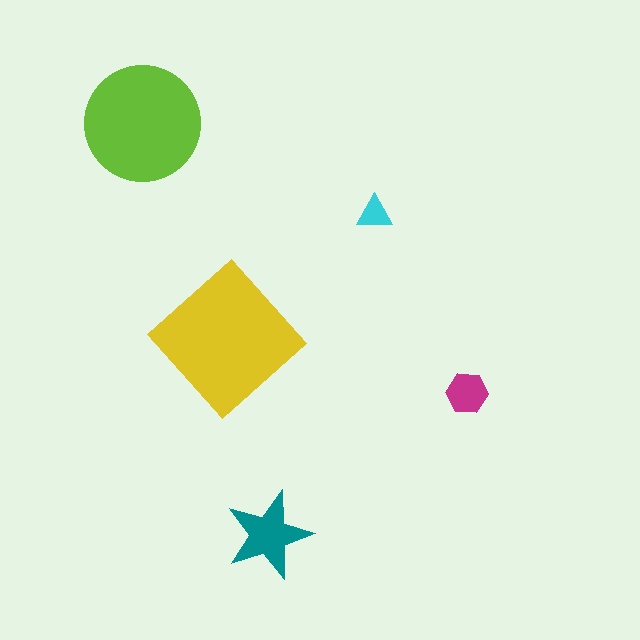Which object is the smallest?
The cyan triangle.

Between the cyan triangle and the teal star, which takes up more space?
The teal star.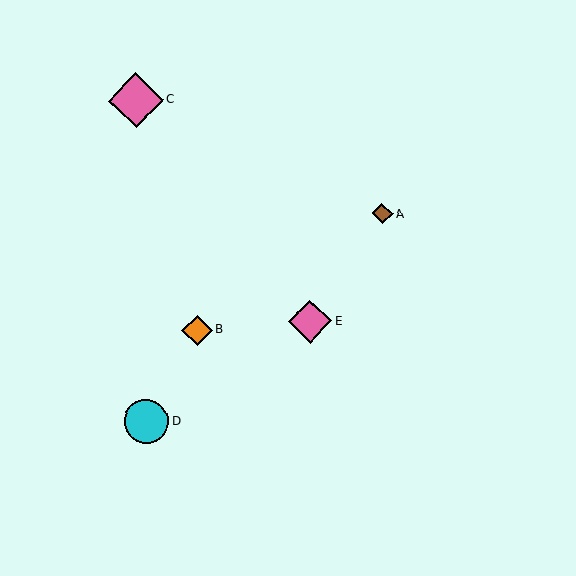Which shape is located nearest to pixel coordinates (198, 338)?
The orange diamond (labeled B) at (197, 330) is nearest to that location.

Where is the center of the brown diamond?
The center of the brown diamond is at (382, 214).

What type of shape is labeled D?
Shape D is a cyan circle.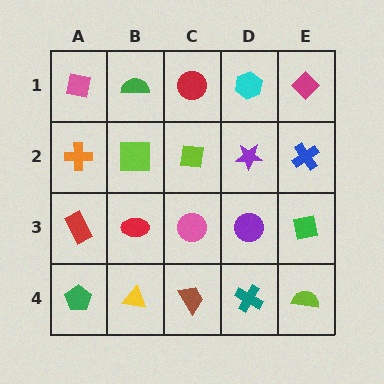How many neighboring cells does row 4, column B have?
3.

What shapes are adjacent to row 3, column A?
An orange cross (row 2, column A), a green pentagon (row 4, column A), a red ellipse (row 3, column B).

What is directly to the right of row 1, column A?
A green semicircle.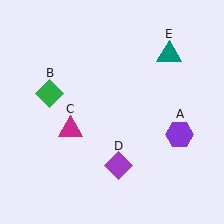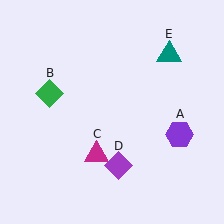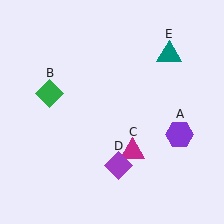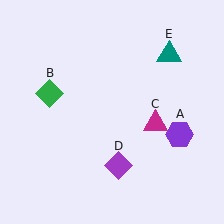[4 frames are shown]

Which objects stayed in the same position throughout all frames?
Purple hexagon (object A) and green diamond (object B) and purple diamond (object D) and teal triangle (object E) remained stationary.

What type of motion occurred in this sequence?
The magenta triangle (object C) rotated counterclockwise around the center of the scene.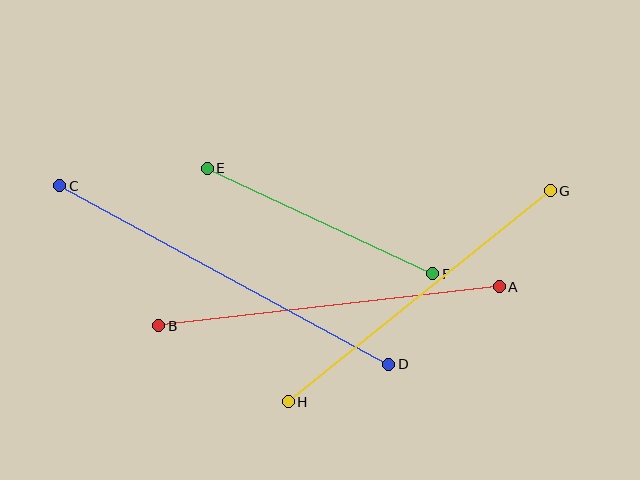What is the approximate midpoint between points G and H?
The midpoint is at approximately (419, 296) pixels.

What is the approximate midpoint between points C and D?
The midpoint is at approximately (224, 275) pixels.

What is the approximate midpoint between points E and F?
The midpoint is at approximately (320, 221) pixels.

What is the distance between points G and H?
The distance is approximately 336 pixels.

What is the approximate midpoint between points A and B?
The midpoint is at approximately (329, 306) pixels.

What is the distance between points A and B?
The distance is approximately 343 pixels.